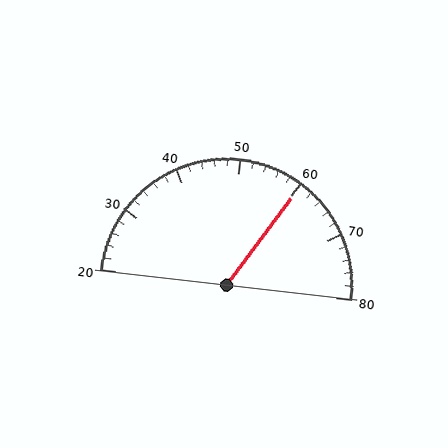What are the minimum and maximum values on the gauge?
The gauge ranges from 20 to 80.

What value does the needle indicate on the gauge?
The needle indicates approximately 60.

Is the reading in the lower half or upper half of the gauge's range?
The reading is in the upper half of the range (20 to 80).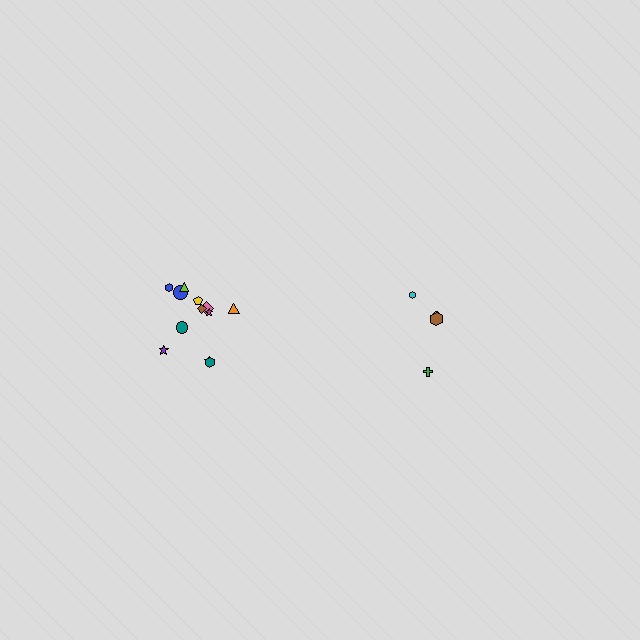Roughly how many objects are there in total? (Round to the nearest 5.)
Roughly 15 objects in total.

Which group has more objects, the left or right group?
The left group.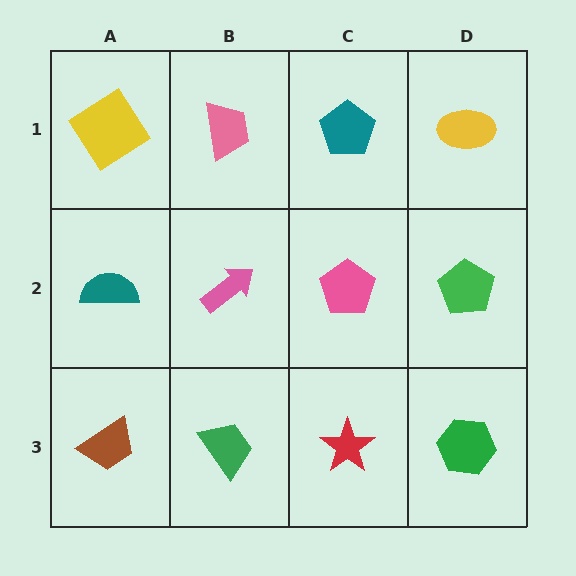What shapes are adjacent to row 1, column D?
A green pentagon (row 2, column D), a teal pentagon (row 1, column C).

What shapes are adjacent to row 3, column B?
A pink arrow (row 2, column B), a brown trapezoid (row 3, column A), a red star (row 3, column C).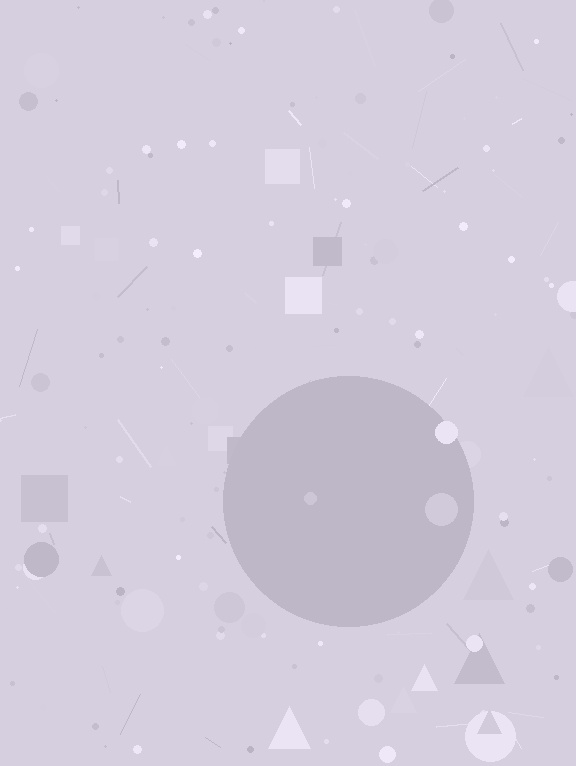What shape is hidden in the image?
A circle is hidden in the image.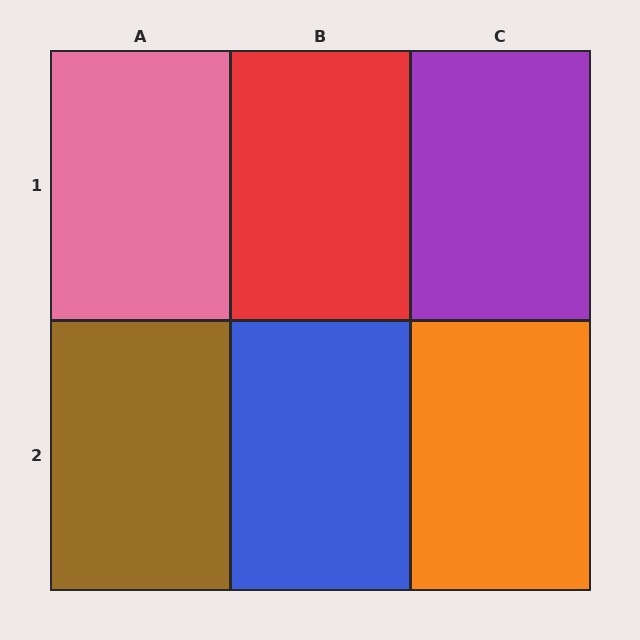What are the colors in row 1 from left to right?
Pink, red, purple.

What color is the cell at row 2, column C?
Orange.